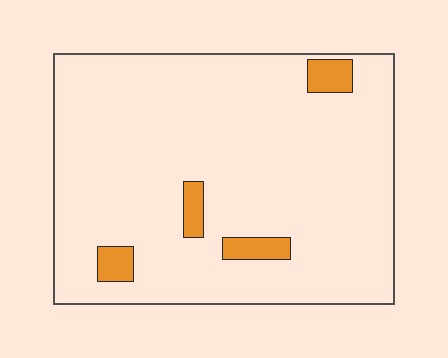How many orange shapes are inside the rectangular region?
4.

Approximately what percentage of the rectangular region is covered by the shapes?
Approximately 5%.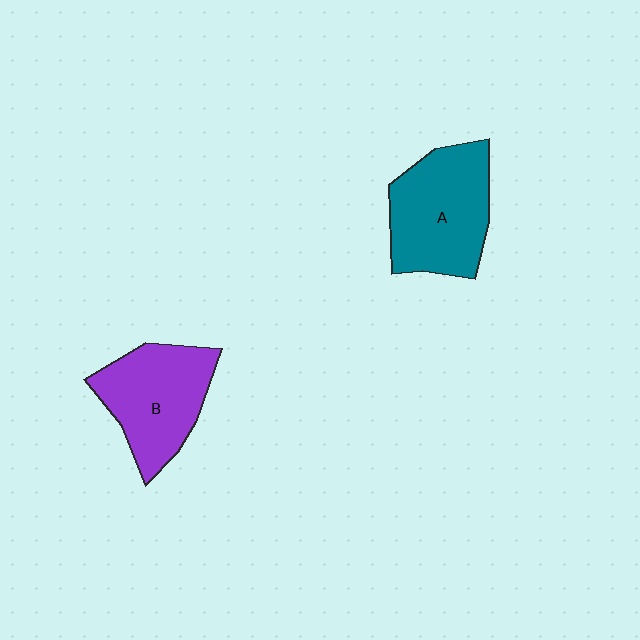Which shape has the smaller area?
Shape B (purple).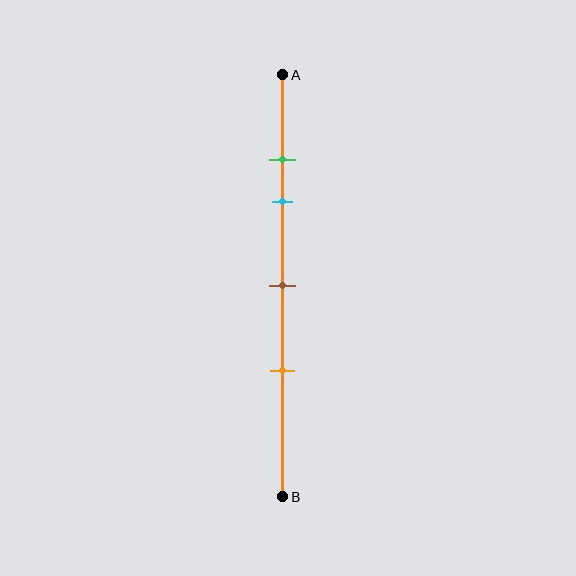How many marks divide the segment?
There are 4 marks dividing the segment.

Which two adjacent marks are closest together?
The green and cyan marks are the closest adjacent pair.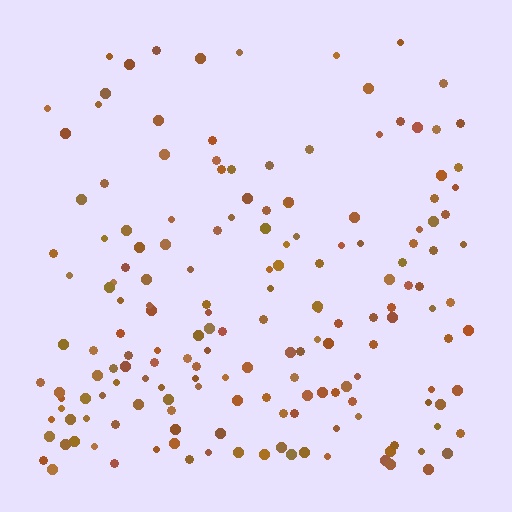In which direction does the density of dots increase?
From top to bottom, with the bottom side densest.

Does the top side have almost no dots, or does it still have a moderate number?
Still a moderate number, just noticeably fewer than the bottom.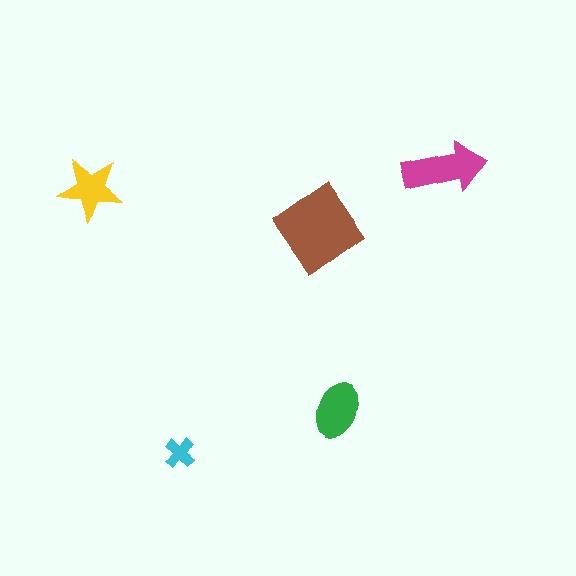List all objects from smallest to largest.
The cyan cross, the yellow star, the green ellipse, the magenta arrow, the brown diamond.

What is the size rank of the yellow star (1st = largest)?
4th.